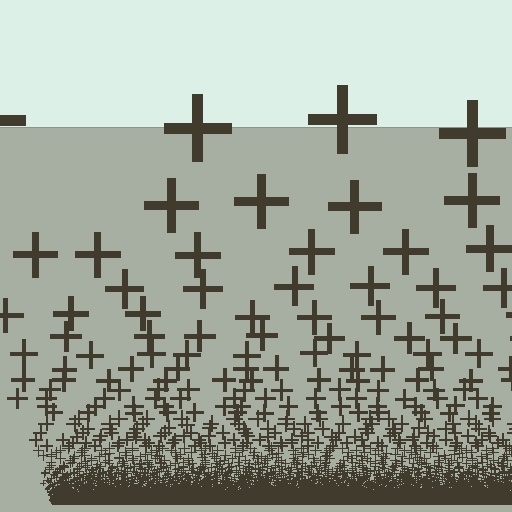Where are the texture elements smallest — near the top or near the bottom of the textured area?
Near the bottom.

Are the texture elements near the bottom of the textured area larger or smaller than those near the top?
Smaller. The gradient is inverted — elements near the bottom are smaller and denser.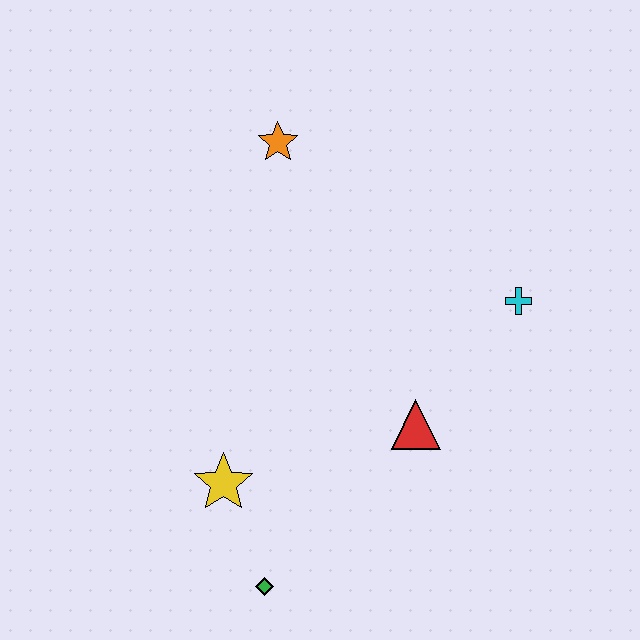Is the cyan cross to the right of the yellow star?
Yes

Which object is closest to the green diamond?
The yellow star is closest to the green diamond.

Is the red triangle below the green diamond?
No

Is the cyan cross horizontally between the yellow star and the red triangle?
No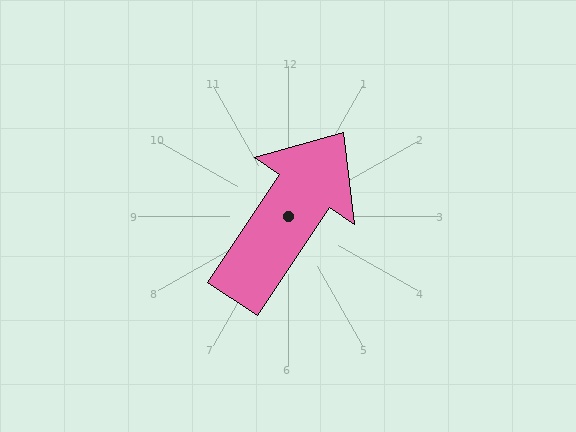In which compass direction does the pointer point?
Northeast.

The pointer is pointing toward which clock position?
Roughly 1 o'clock.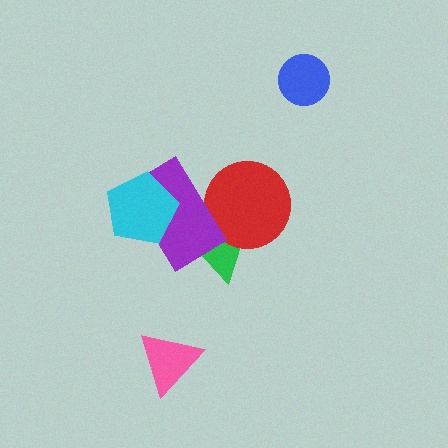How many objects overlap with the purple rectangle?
3 objects overlap with the purple rectangle.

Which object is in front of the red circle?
The purple rectangle is in front of the red circle.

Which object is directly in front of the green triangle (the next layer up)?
The red circle is directly in front of the green triangle.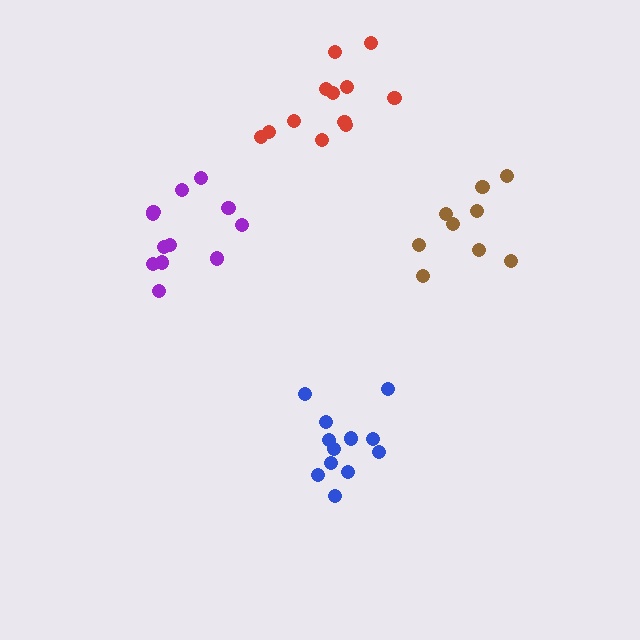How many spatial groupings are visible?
There are 4 spatial groupings.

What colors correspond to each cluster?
The clusters are colored: blue, red, brown, purple.